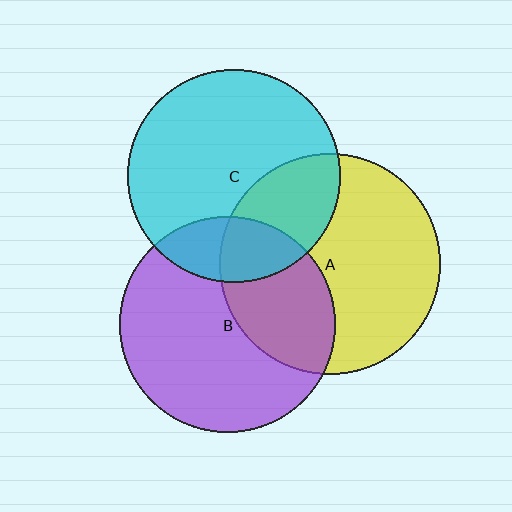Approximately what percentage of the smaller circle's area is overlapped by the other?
Approximately 35%.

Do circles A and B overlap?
Yes.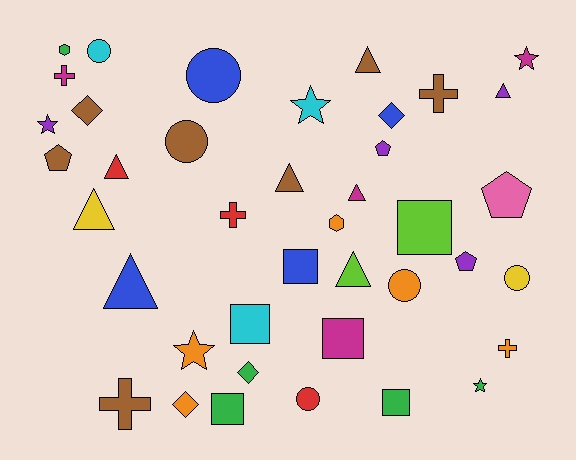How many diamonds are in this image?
There are 4 diamonds.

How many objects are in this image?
There are 40 objects.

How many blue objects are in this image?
There are 4 blue objects.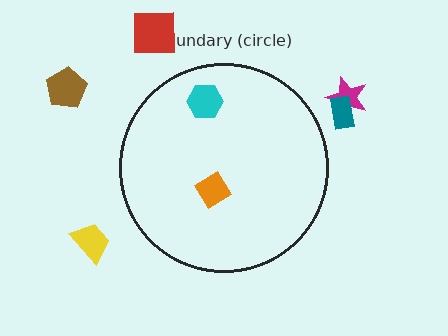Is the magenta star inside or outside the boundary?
Outside.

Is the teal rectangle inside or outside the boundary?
Outside.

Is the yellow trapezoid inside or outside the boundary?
Outside.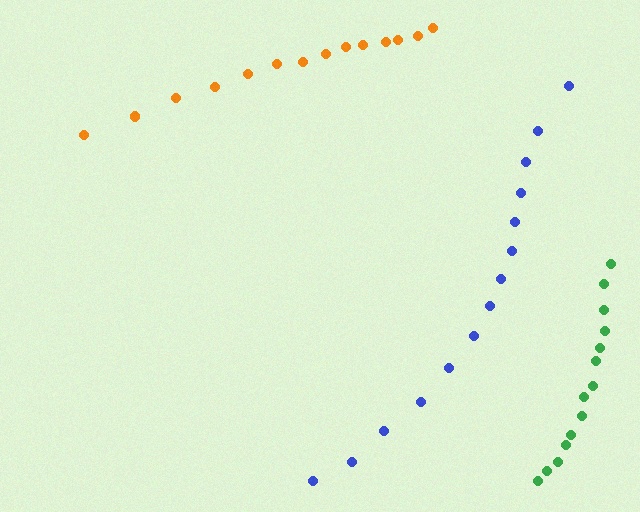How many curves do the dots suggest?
There are 3 distinct paths.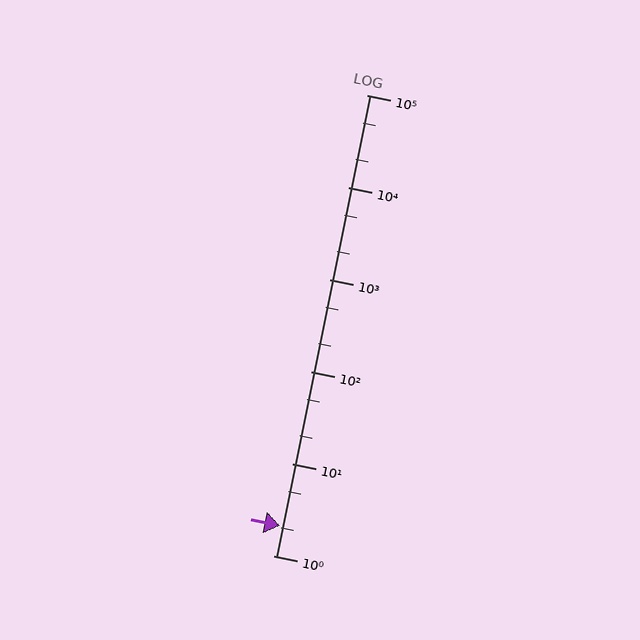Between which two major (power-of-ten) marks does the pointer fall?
The pointer is between 1 and 10.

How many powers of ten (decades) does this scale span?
The scale spans 5 decades, from 1 to 100000.